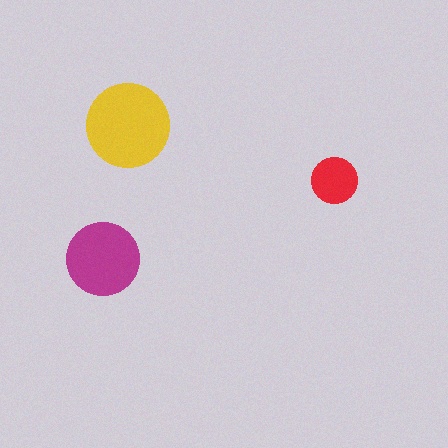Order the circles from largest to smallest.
the yellow one, the magenta one, the red one.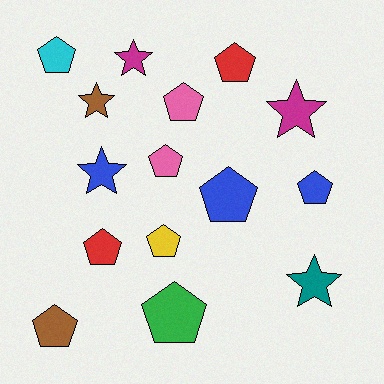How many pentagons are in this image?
There are 10 pentagons.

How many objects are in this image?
There are 15 objects.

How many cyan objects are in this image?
There is 1 cyan object.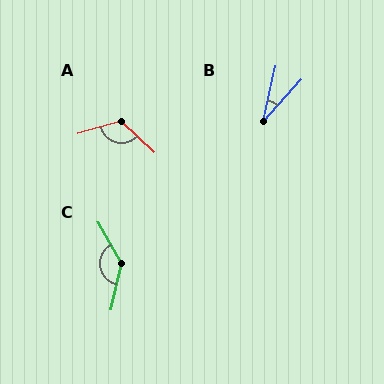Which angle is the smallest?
B, at approximately 29 degrees.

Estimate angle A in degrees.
Approximately 121 degrees.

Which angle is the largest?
C, at approximately 138 degrees.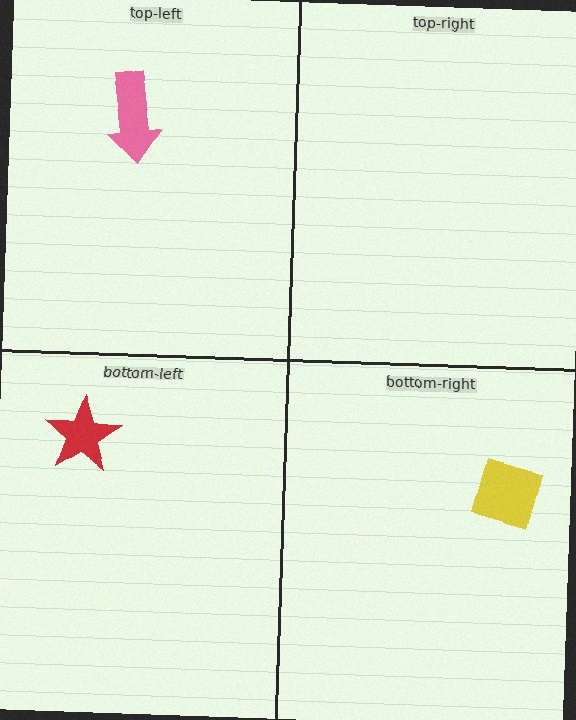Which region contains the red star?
The bottom-left region.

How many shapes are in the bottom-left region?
1.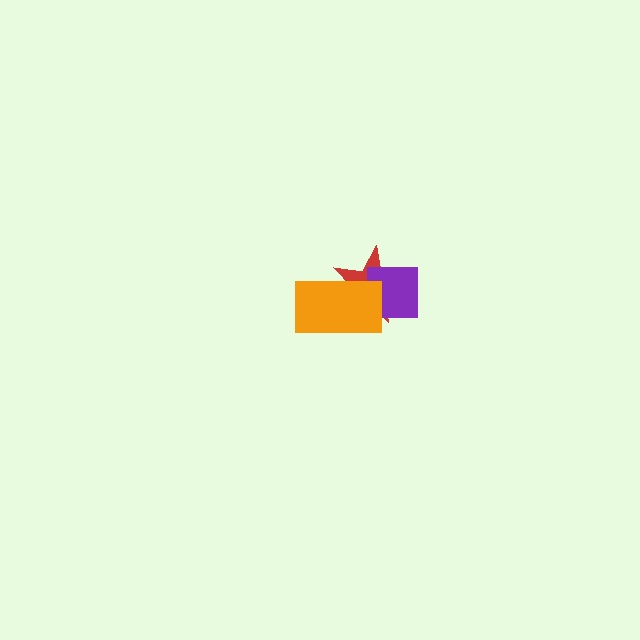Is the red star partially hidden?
Yes, it is partially covered by another shape.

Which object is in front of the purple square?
The orange rectangle is in front of the purple square.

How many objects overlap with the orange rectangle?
2 objects overlap with the orange rectangle.